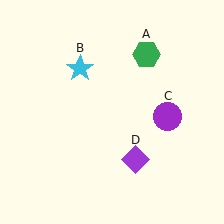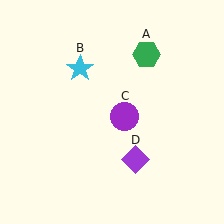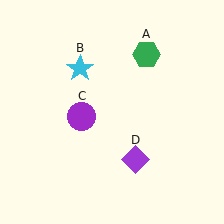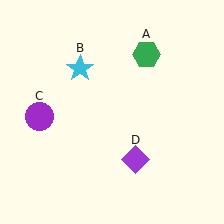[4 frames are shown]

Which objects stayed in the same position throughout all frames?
Green hexagon (object A) and cyan star (object B) and purple diamond (object D) remained stationary.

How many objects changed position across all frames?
1 object changed position: purple circle (object C).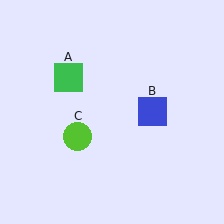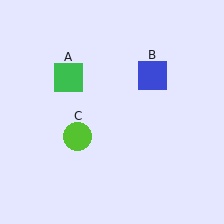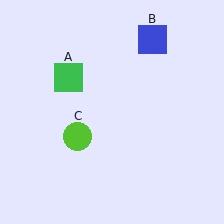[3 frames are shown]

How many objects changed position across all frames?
1 object changed position: blue square (object B).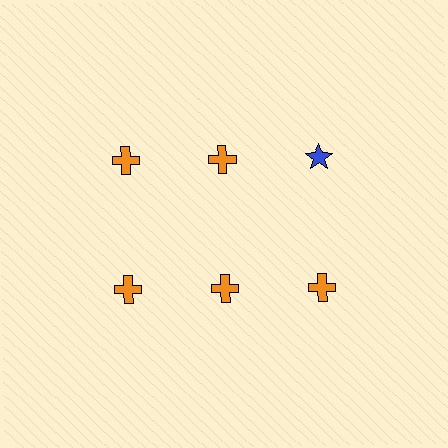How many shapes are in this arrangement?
There are 6 shapes arranged in a grid pattern.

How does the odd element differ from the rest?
It differs in both color (blue instead of orange) and shape (star instead of cross).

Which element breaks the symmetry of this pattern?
The blue star in the top row, center column breaks the symmetry. All other shapes are orange crosses.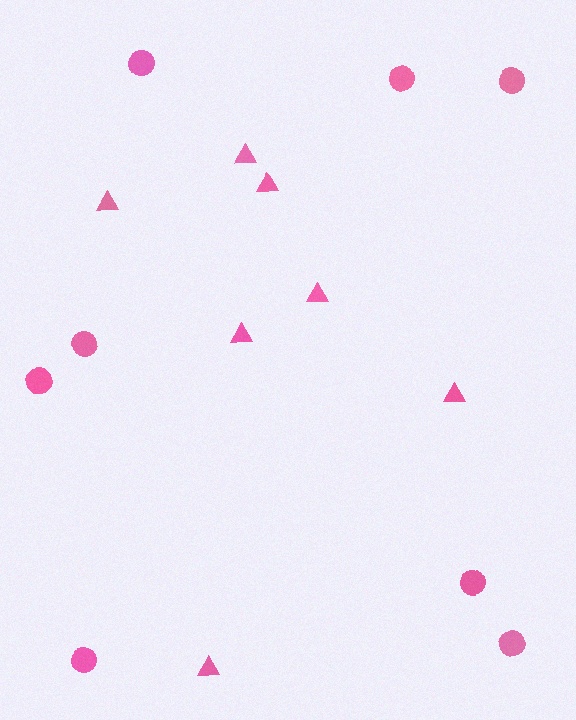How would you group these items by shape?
There are 2 groups: one group of triangles (7) and one group of circles (8).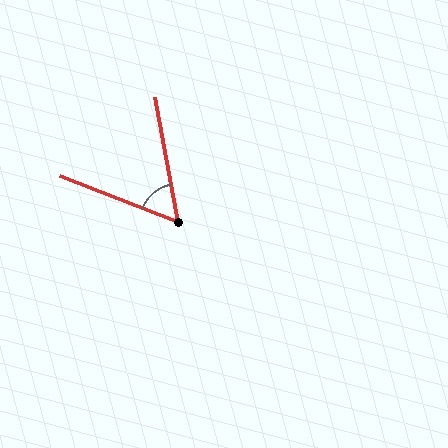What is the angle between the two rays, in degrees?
Approximately 58 degrees.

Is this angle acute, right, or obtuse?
It is acute.